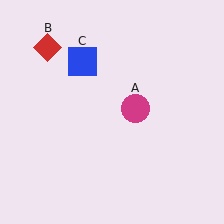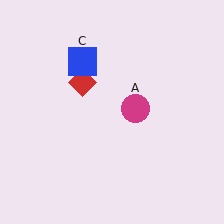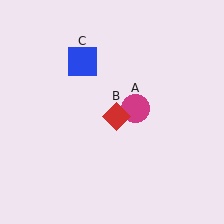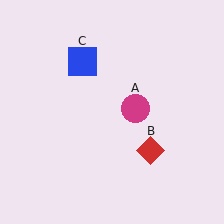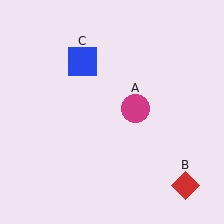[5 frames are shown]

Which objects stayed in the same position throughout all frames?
Magenta circle (object A) and blue square (object C) remained stationary.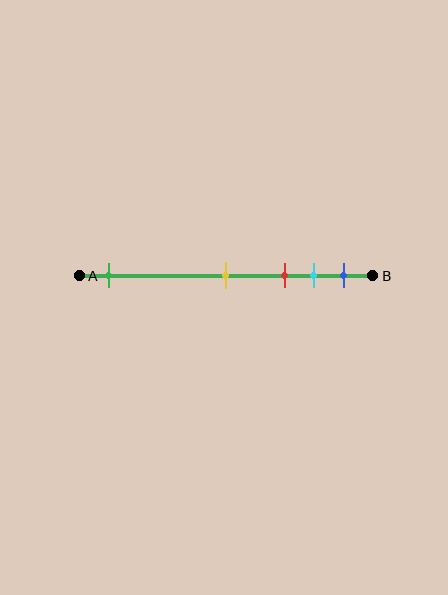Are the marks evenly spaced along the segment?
No, the marks are not evenly spaced.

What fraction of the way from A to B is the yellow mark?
The yellow mark is approximately 50% (0.5) of the way from A to B.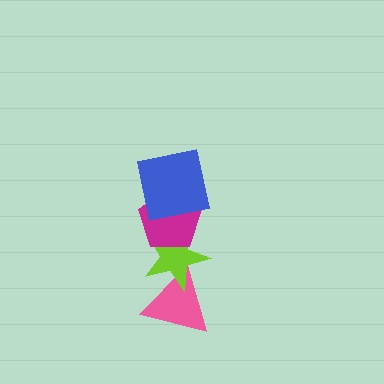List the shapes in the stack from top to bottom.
From top to bottom: the blue square, the magenta pentagon, the lime star, the pink triangle.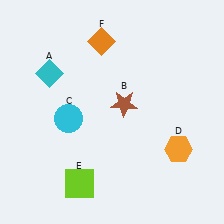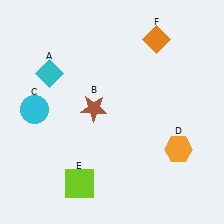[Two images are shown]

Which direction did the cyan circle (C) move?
The cyan circle (C) moved left.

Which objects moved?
The objects that moved are: the brown star (B), the cyan circle (C), the orange diamond (F).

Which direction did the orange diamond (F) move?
The orange diamond (F) moved right.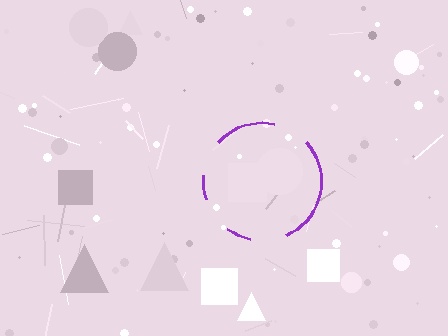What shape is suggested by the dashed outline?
The dashed outline suggests a circle.